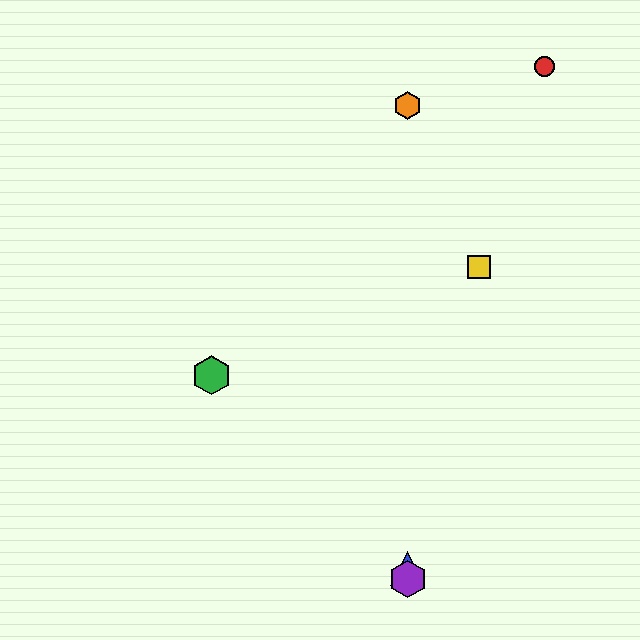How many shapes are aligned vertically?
3 shapes (the blue triangle, the purple hexagon, the orange hexagon) are aligned vertically.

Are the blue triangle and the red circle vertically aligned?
No, the blue triangle is at x≈408 and the red circle is at x≈545.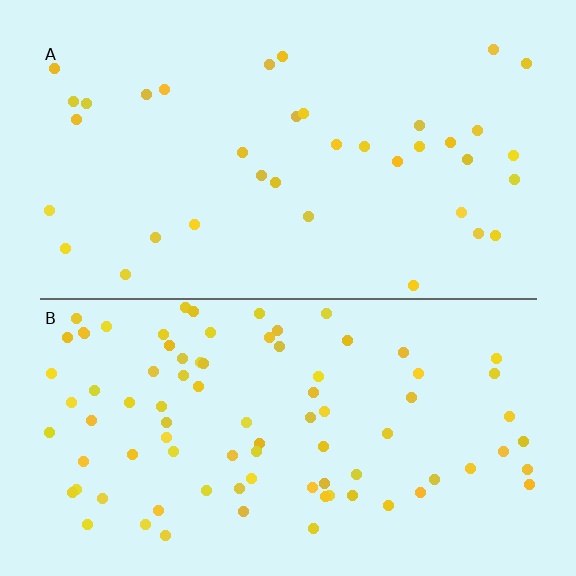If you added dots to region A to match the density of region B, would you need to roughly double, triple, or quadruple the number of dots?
Approximately double.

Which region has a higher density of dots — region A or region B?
B (the bottom).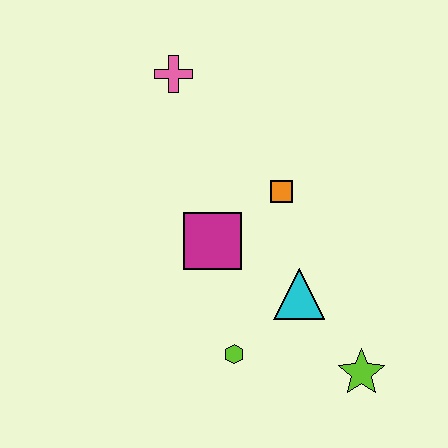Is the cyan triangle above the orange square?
No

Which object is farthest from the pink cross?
The lime star is farthest from the pink cross.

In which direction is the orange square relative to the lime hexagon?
The orange square is above the lime hexagon.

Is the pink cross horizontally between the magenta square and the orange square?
No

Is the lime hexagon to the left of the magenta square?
No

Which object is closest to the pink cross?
The orange square is closest to the pink cross.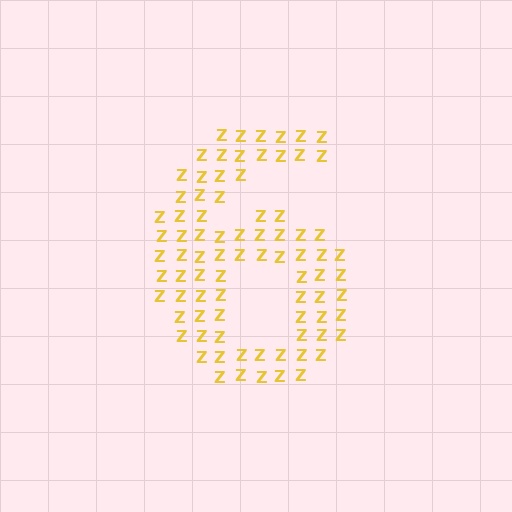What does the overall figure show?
The overall figure shows the digit 6.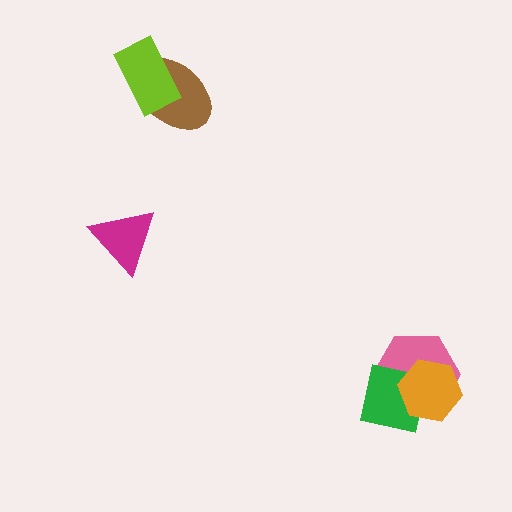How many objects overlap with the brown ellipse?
1 object overlaps with the brown ellipse.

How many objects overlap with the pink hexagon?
2 objects overlap with the pink hexagon.